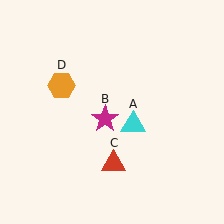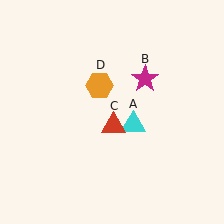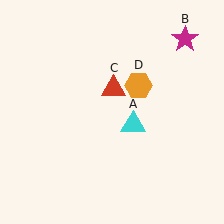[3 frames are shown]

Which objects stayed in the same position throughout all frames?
Cyan triangle (object A) remained stationary.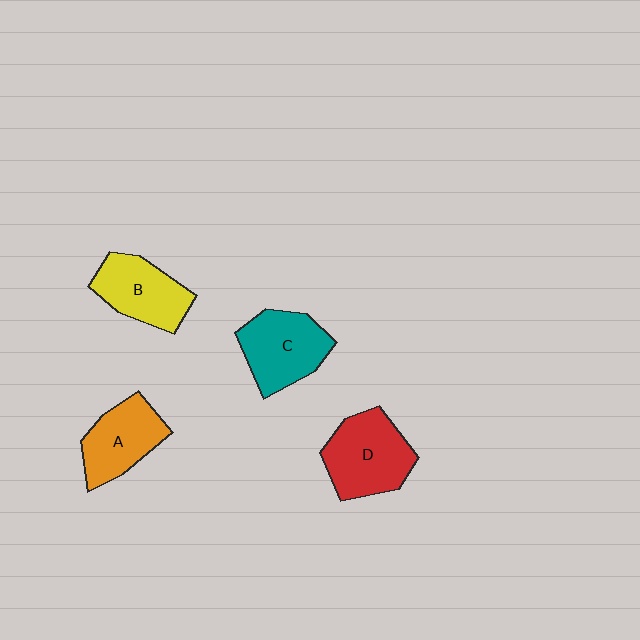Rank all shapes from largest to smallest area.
From largest to smallest: D (red), C (teal), B (yellow), A (orange).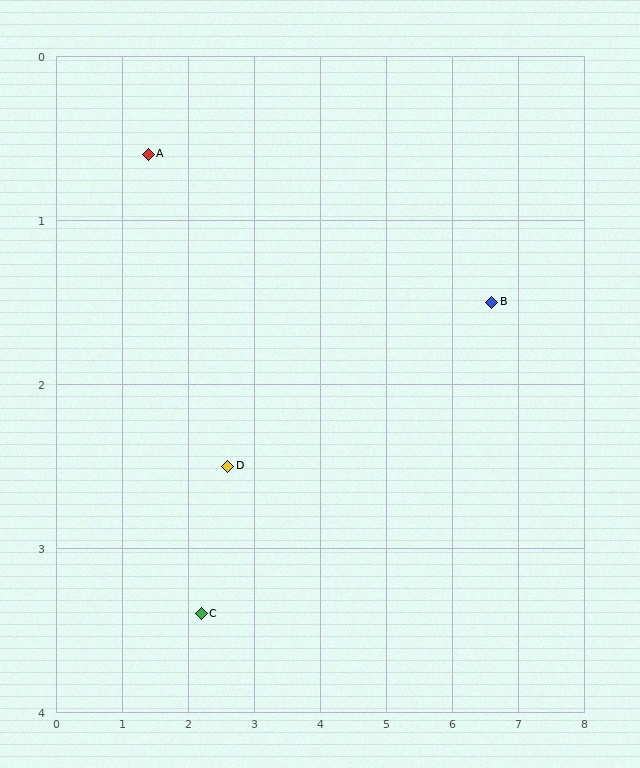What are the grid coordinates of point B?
Point B is at approximately (6.6, 1.5).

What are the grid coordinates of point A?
Point A is at approximately (1.4, 0.6).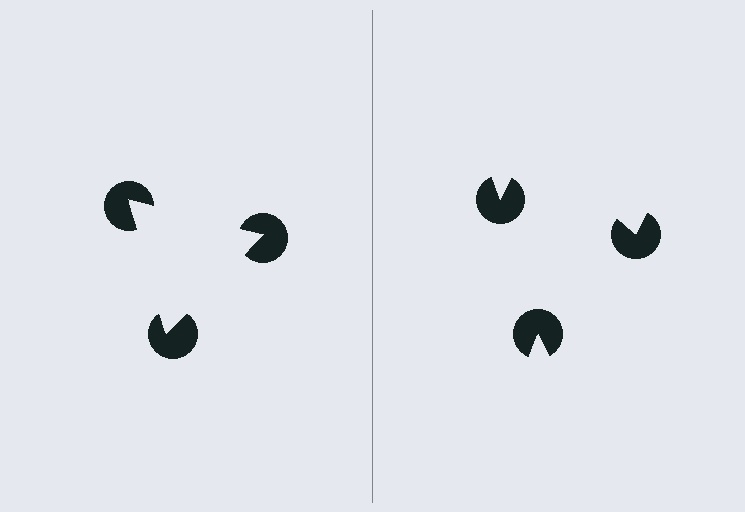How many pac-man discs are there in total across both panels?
6 — 3 on each side.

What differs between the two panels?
The pac-man discs are positioned identically on both sides; only the wedge orientations differ. On the left they align to a triangle; on the right they are misaligned.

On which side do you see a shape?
An illusory triangle appears on the left side. On the right side the wedge cuts are rotated, so no coherent shape forms.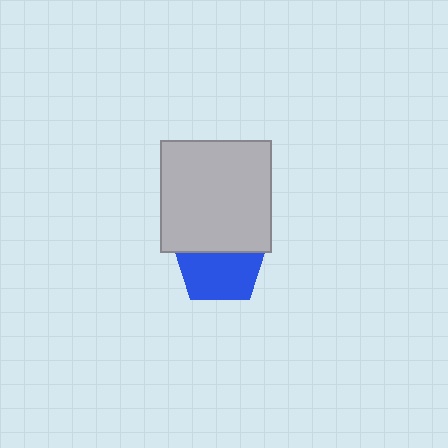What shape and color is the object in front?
The object in front is a light gray square.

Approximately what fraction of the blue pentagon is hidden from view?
Roughly 43% of the blue pentagon is hidden behind the light gray square.